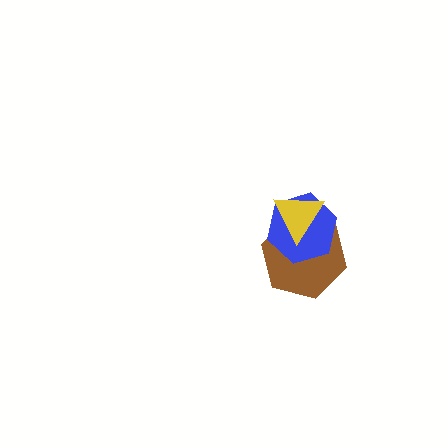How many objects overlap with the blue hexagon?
2 objects overlap with the blue hexagon.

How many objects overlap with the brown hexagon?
2 objects overlap with the brown hexagon.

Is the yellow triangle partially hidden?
No, no other shape covers it.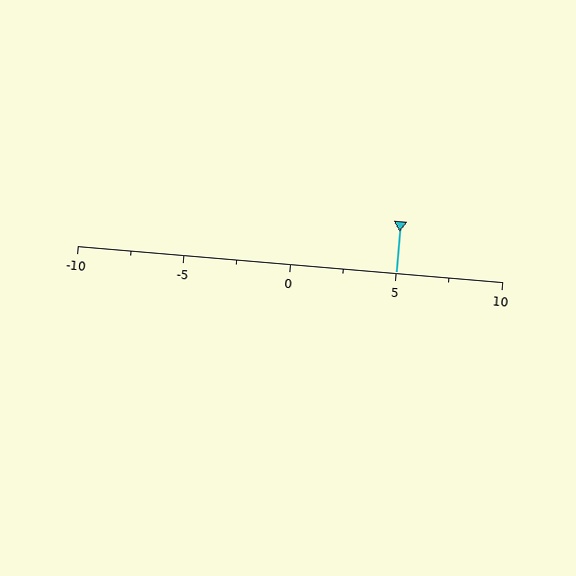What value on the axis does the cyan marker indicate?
The marker indicates approximately 5.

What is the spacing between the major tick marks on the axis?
The major ticks are spaced 5 apart.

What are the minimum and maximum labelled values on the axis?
The axis runs from -10 to 10.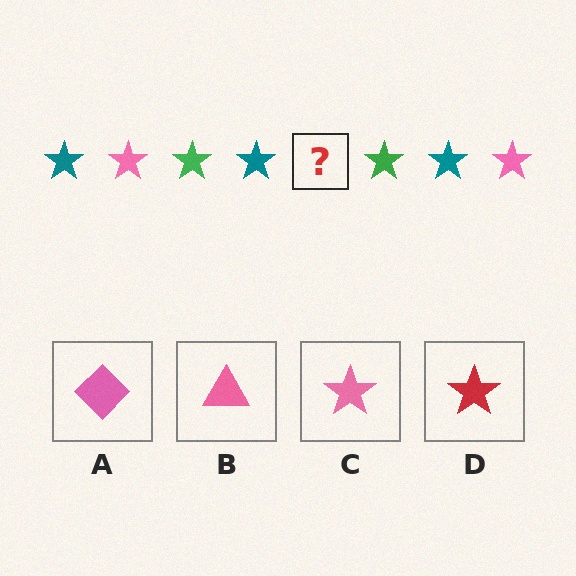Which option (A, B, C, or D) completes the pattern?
C.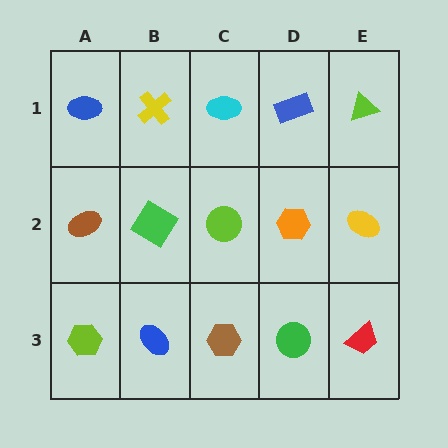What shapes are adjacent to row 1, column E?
A yellow ellipse (row 2, column E), a blue rectangle (row 1, column D).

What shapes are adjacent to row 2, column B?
A yellow cross (row 1, column B), a blue ellipse (row 3, column B), a brown ellipse (row 2, column A), a lime circle (row 2, column C).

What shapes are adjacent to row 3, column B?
A green diamond (row 2, column B), a lime hexagon (row 3, column A), a brown hexagon (row 3, column C).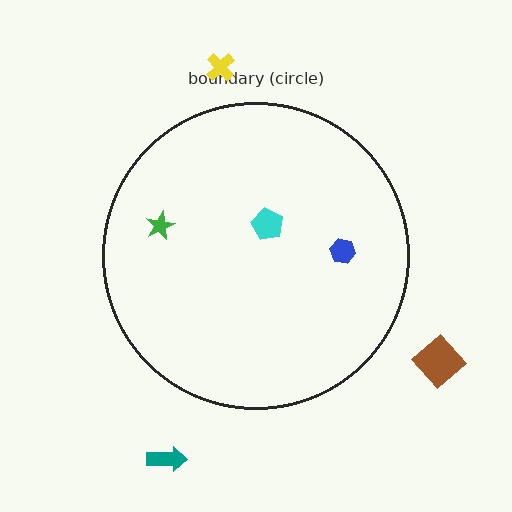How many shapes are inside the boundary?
3 inside, 3 outside.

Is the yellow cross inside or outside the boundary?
Outside.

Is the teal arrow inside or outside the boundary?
Outside.